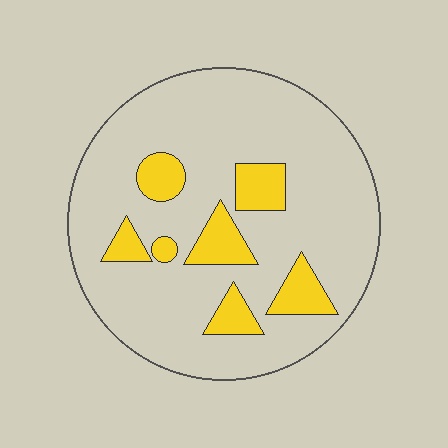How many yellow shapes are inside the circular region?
7.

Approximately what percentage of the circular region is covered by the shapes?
Approximately 15%.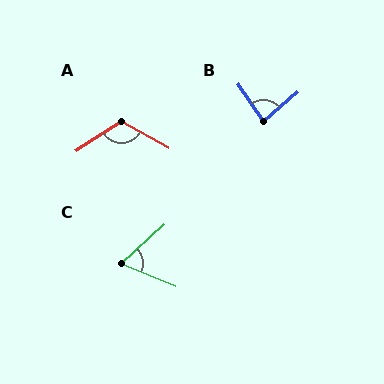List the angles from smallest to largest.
C (64°), B (84°), A (117°).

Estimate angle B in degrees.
Approximately 84 degrees.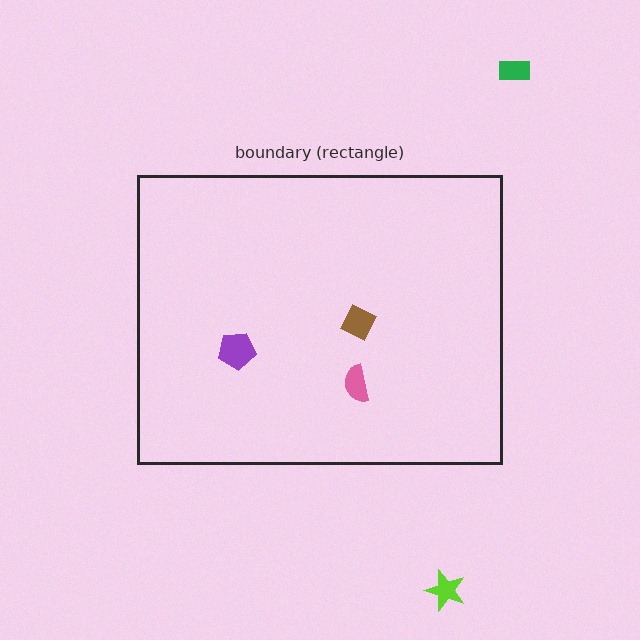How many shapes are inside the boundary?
3 inside, 2 outside.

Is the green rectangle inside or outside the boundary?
Outside.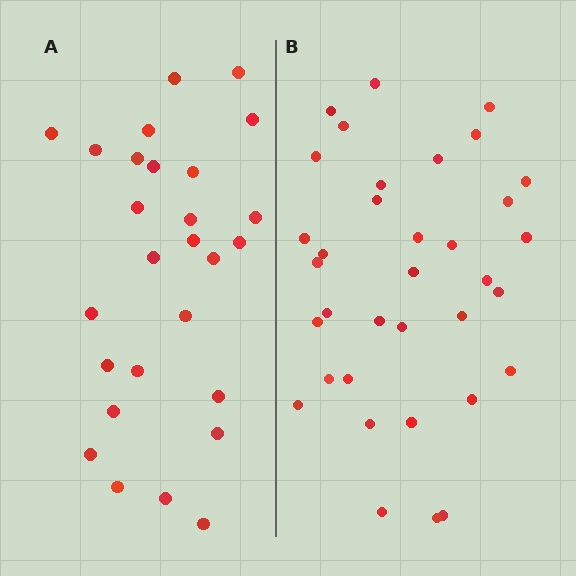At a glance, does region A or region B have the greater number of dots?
Region B (the right region) has more dots.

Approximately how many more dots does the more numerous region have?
Region B has roughly 8 or so more dots than region A.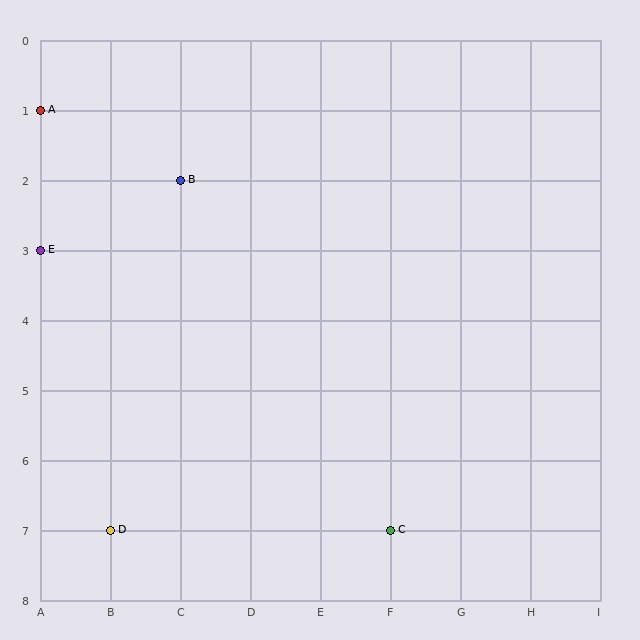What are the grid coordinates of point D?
Point D is at grid coordinates (B, 7).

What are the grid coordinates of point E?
Point E is at grid coordinates (A, 3).